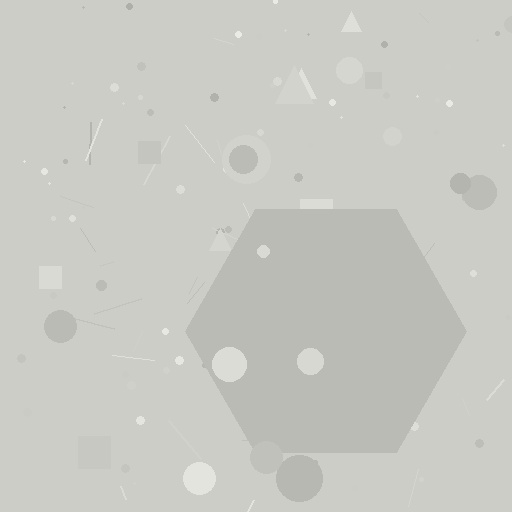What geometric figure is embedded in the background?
A hexagon is embedded in the background.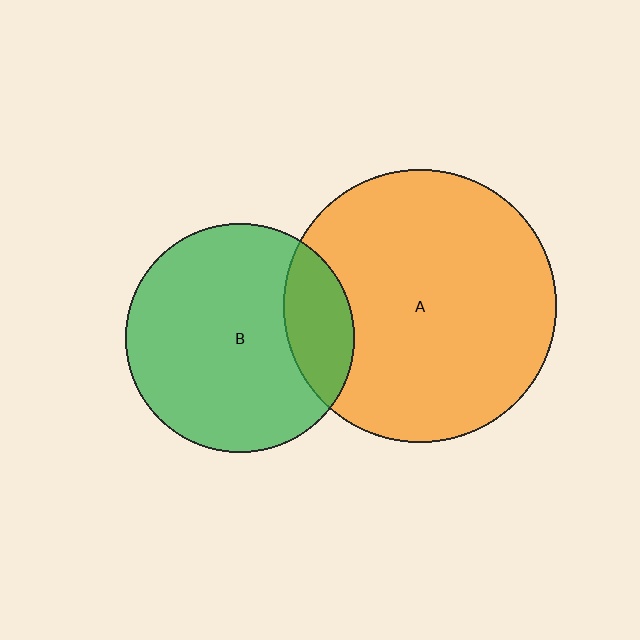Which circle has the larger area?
Circle A (orange).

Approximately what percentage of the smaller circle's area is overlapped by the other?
Approximately 20%.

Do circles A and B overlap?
Yes.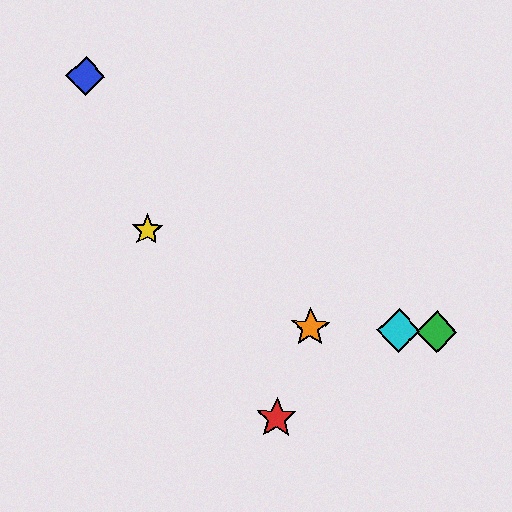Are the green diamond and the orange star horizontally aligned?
Yes, both are at y≈332.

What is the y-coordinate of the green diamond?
The green diamond is at y≈332.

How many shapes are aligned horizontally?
4 shapes (the green diamond, the purple diamond, the orange star, the cyan diamond) are aligned horizontally.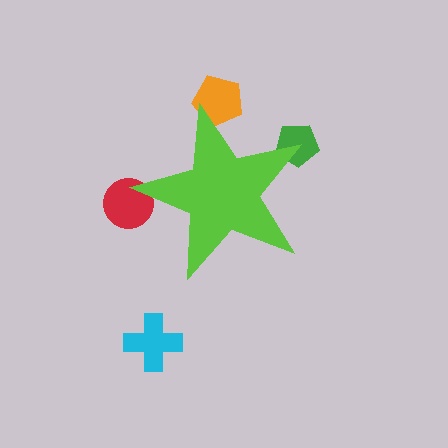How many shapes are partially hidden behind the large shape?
3 shapes are partially hidden.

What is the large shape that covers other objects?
A lime star.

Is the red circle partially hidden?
Yes, the red circle is partially hidden behind the lime star.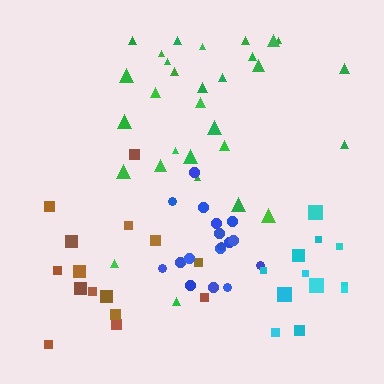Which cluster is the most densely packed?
Blue.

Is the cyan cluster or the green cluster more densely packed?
Green.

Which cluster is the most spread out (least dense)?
Cyan.